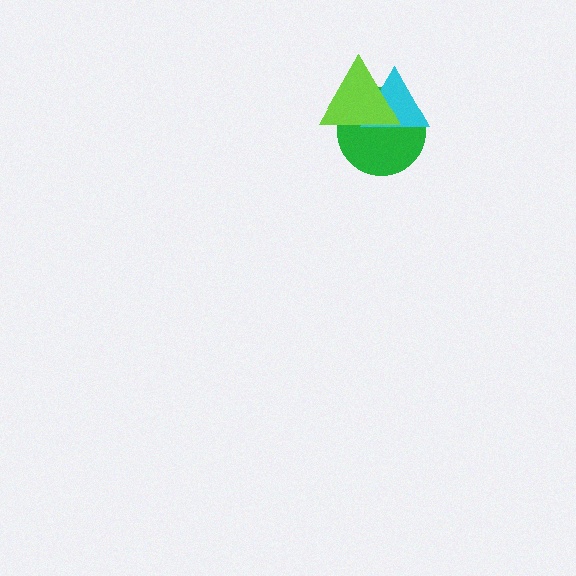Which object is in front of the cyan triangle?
The lime triangle is in front of the cyan triangle.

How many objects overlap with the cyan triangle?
2 objects overlap with the cyan triangle.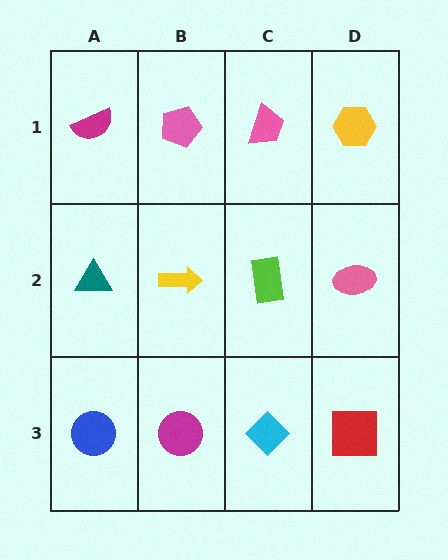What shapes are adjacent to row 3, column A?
A teal triangle (row 2, column A), a magenta circle (row 3, column B).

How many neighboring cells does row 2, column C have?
4.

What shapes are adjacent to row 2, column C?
A pink trapezoid (row 1, column C), a cyan diamond (row 3, column C), a yellow arrow (row 2, column B), a pink ellipse (row 2, column D).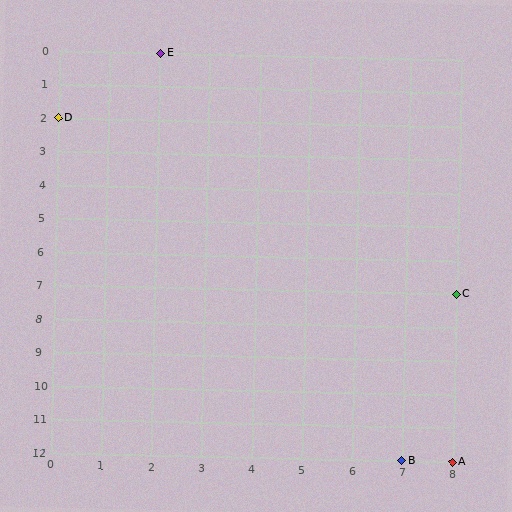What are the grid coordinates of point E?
Point E is at grid coordinates (2, 0).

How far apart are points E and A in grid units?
Points E and A are 6 columns and 12 rows apart (about 13.4 grid units diagonally).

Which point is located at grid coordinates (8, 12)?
Point A is at (8, 12).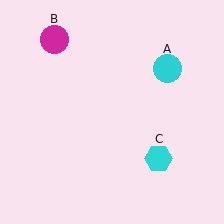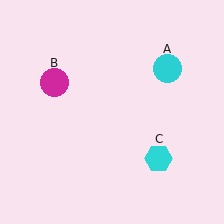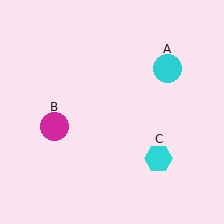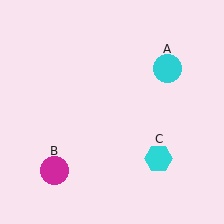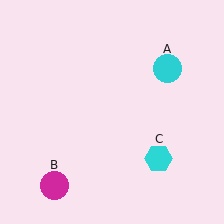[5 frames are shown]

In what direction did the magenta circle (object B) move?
The magenta circle (object B) moved down.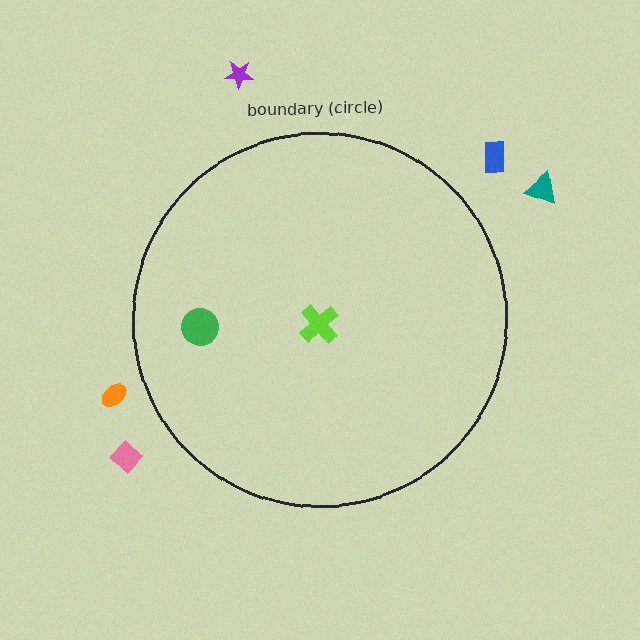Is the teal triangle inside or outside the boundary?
Outside.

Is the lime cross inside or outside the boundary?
Inside.